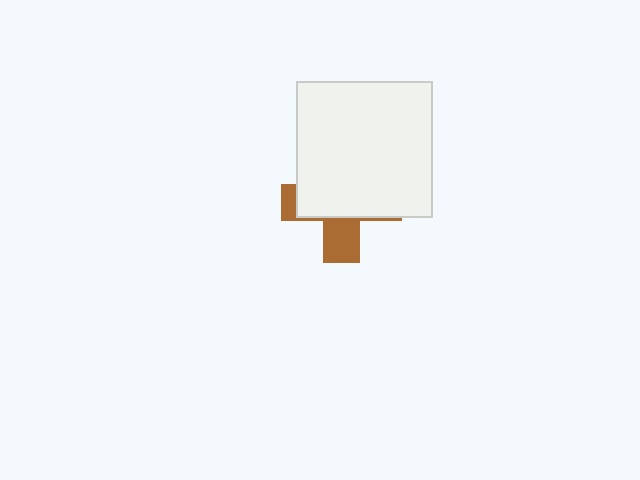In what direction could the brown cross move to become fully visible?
The brown cross could move down. That would shift it out from behind the white square entirely.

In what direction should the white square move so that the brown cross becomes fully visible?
The white square should move up. That is the shortest direction to clear the overlap and leave the brown cross fully visible.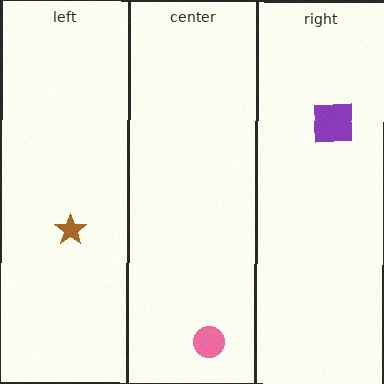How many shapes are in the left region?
1.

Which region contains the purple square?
The right region.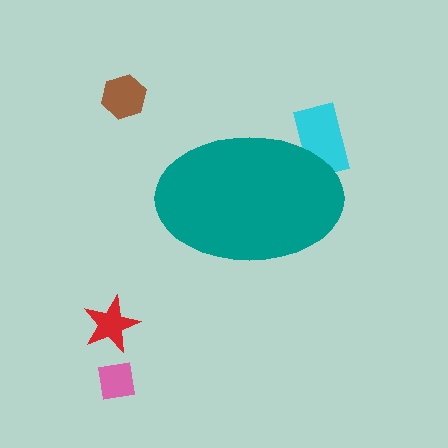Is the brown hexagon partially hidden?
No, the brown hexagon is fully visible.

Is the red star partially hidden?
No, the red star is fully visible.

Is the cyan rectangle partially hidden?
Yes, the cyan rectangle is partially hidden behind the teal ellipse.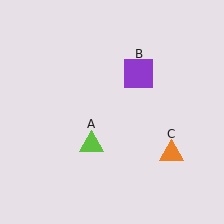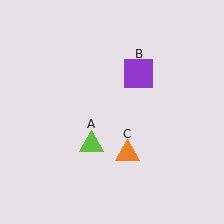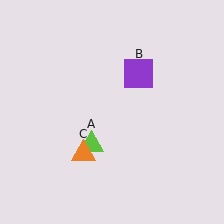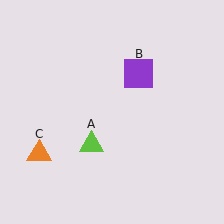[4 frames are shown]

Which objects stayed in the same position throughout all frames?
Lime triangle (object A) and purple square (object B) remained stationary.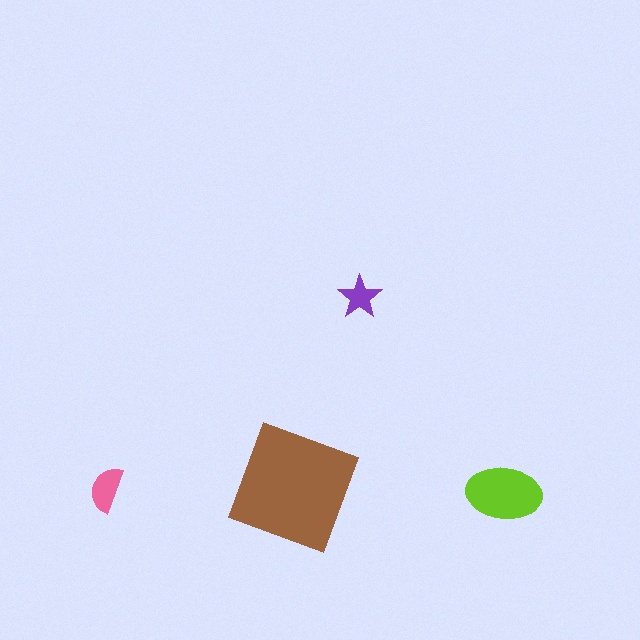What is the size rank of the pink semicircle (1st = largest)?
3rd.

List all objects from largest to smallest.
The brown square, the lime ellipse, the pink semicircle, the purple star.